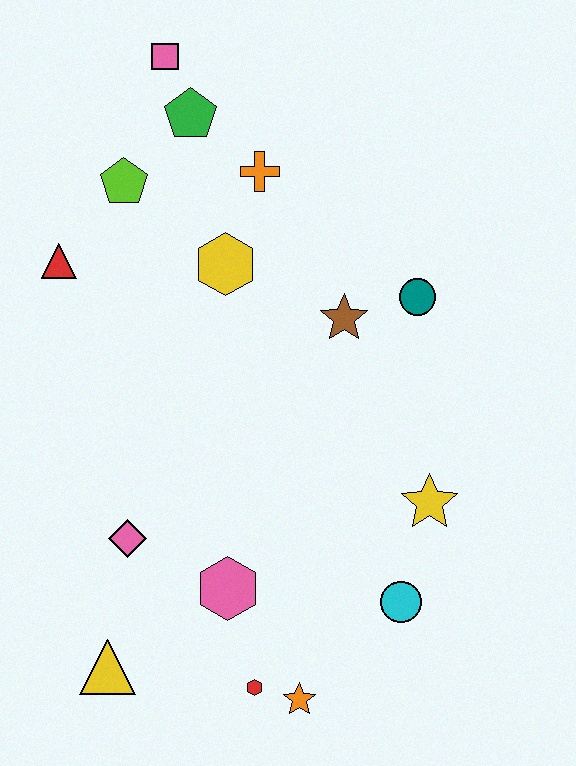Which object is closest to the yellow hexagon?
The orange cross is closest to the yellow hexagon.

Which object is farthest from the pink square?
The orange star is farthest from the pink square.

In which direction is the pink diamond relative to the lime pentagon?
The pink diamond is below the lime pentagon.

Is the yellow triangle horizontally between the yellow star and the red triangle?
Yes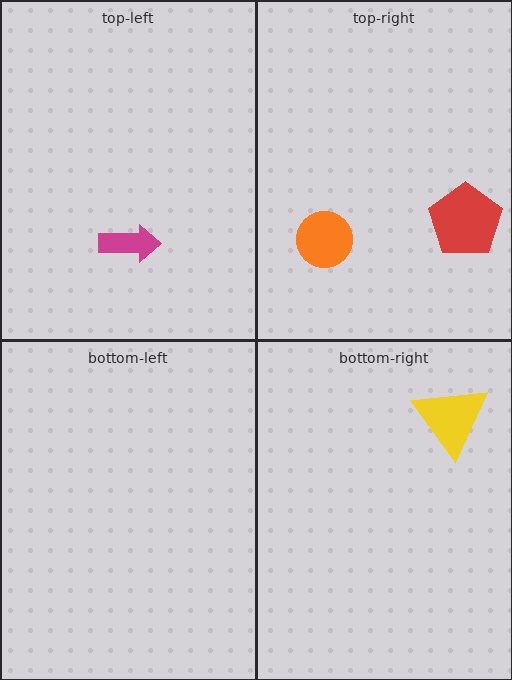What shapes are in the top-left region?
The magenta arrow.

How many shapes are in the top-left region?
1.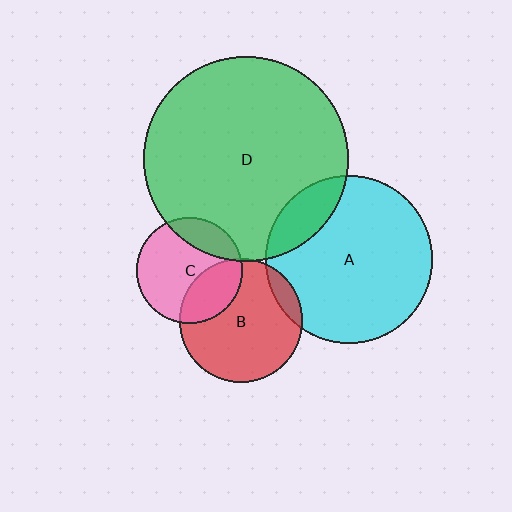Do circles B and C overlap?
Yes.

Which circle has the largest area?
Circle D (green).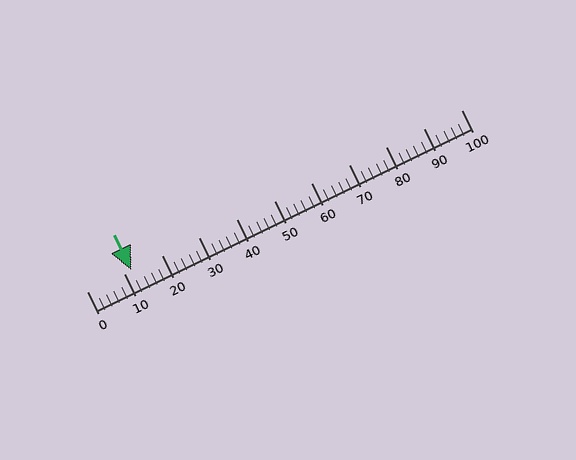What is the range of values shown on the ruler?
The ruler shows values from 0 to 100.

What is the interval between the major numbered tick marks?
The major tick marks are spaced 10 units apart.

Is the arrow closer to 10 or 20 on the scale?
The arrow is closer to 10.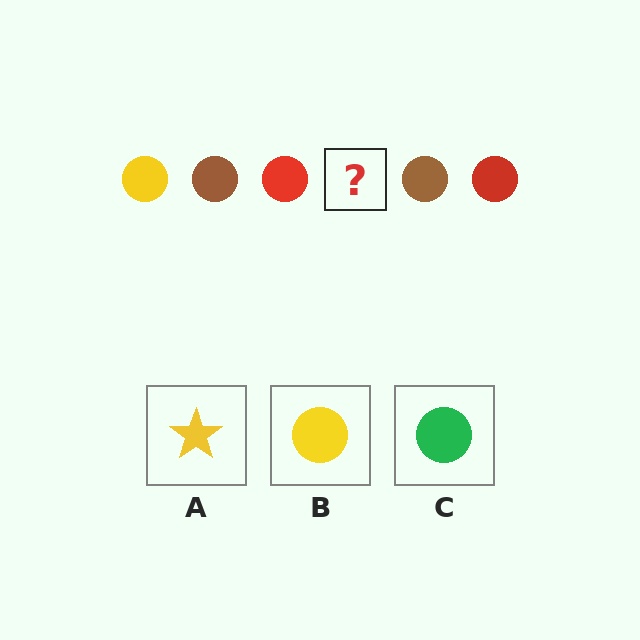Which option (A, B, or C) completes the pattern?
B.